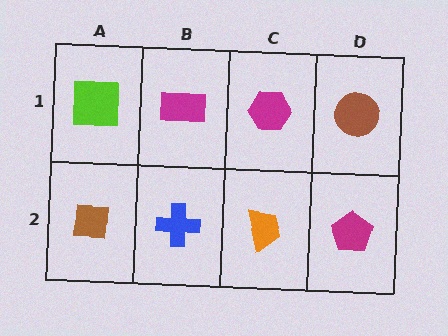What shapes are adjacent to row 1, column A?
A brown square (row 2, column A), a magenta rectangle (row 1, column B).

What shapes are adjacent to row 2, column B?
A magenta rectangle (row 1, column B), a brown square (row 2, column A), an orange trapezoid (row 2, column C).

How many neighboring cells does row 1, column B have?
3.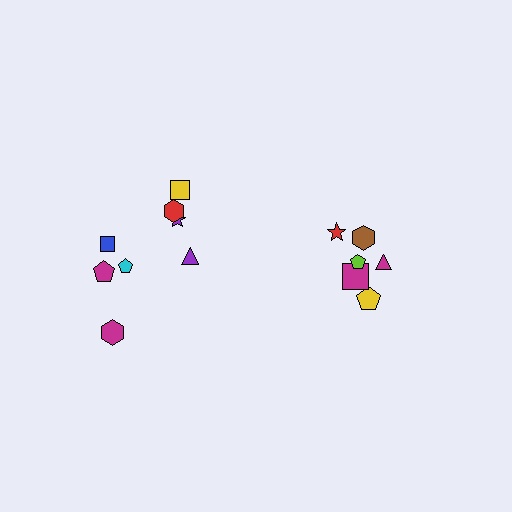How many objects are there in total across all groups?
There are 14 objects.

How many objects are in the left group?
There are 8 objects.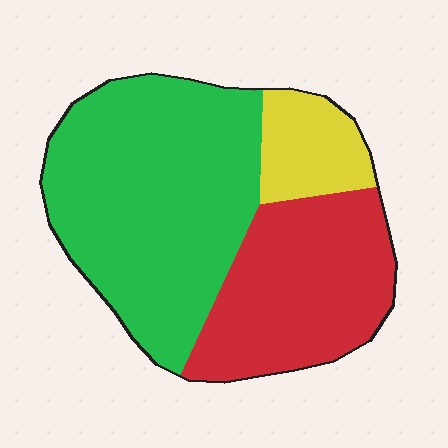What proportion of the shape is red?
Red takes up about one third (1/3) of the shape.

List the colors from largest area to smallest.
From largest to smallest: green, red, yellow.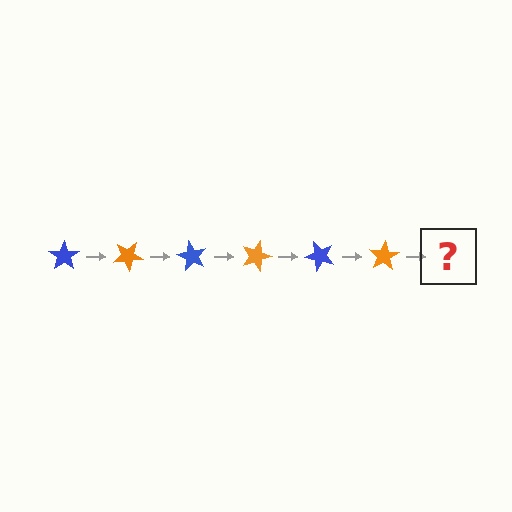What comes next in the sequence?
The next element should be a blue star, rotated 180 degrees from the start.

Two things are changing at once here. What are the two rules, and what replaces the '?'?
The two rules are that it rotates 30 degrees each step and the color cycles through blue and orange. The '?' should be a blue star, rotated 180 degrees from the start.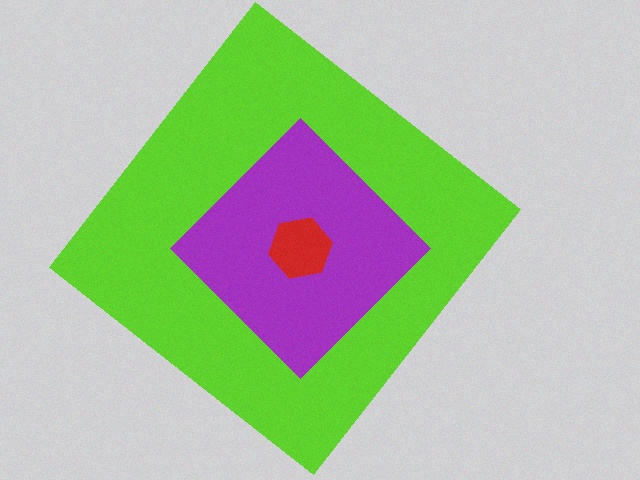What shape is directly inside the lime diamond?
The purple diamond.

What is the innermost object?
The red hexagon.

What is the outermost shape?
The lime diamond.